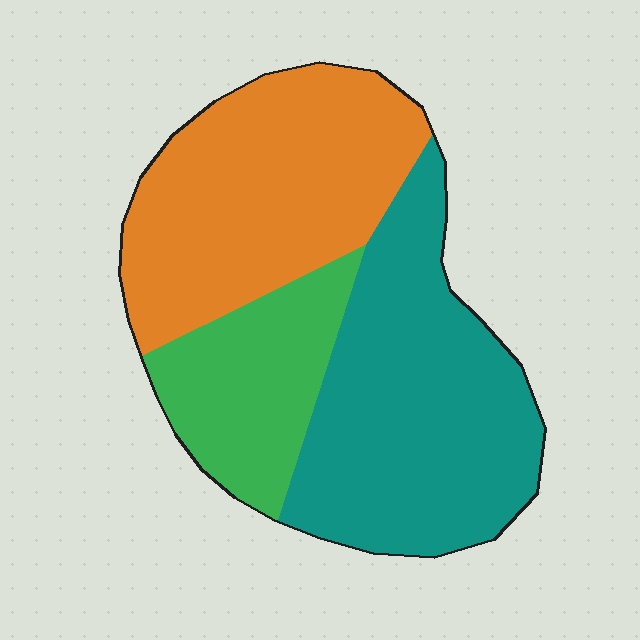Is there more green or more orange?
Orange.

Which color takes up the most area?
Teal, at roughly 40%.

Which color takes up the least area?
Green, at roughly 20%.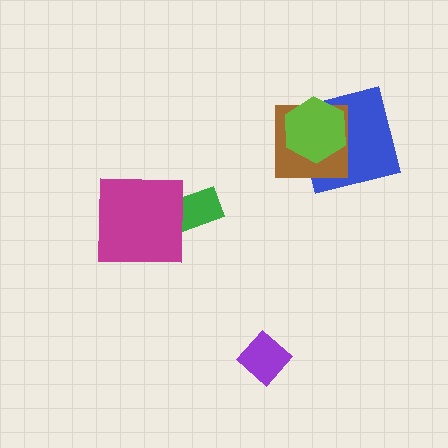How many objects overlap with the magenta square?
1 object overlaps with the magenta square.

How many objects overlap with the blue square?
2 objects overlap with the blue square.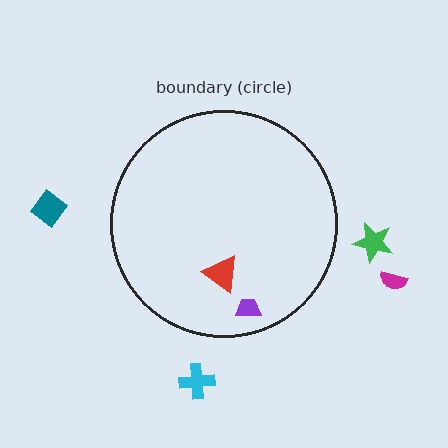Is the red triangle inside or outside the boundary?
Inside.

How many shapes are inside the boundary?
2 inside, 4 outside.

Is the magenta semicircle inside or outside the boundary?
Outside.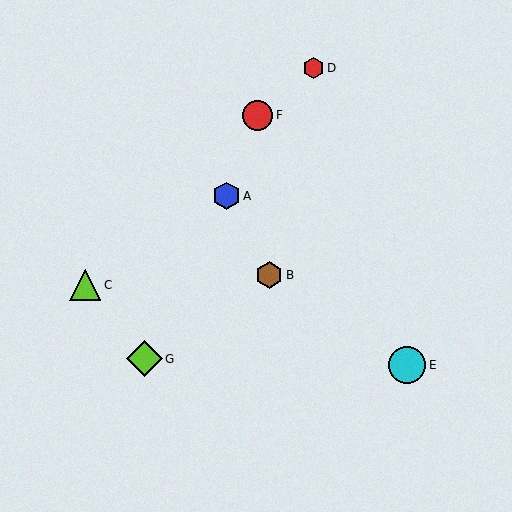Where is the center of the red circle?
The center of the red circle is at (258, 115).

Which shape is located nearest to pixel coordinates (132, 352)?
The lime diamond (labeled G) at (144, 359) is nearest to that location.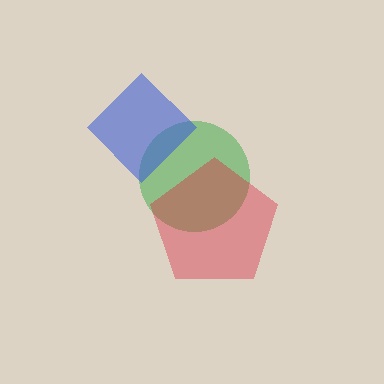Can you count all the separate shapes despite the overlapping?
Yes, there are 3 separate shapes.